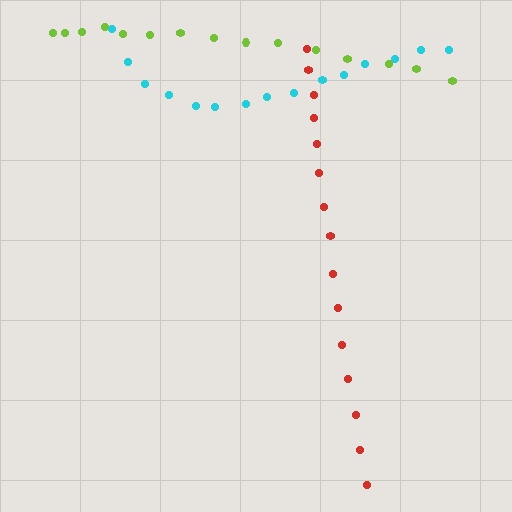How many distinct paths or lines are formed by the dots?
There are 3 distinct paths.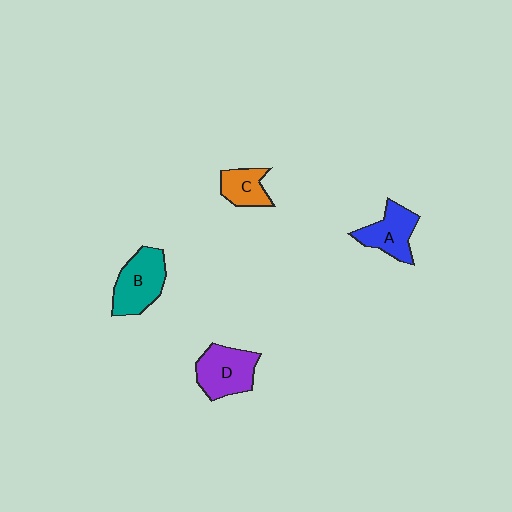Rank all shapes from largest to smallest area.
From largest to smallest: B (teal), D (purple), A (blue), C (orange).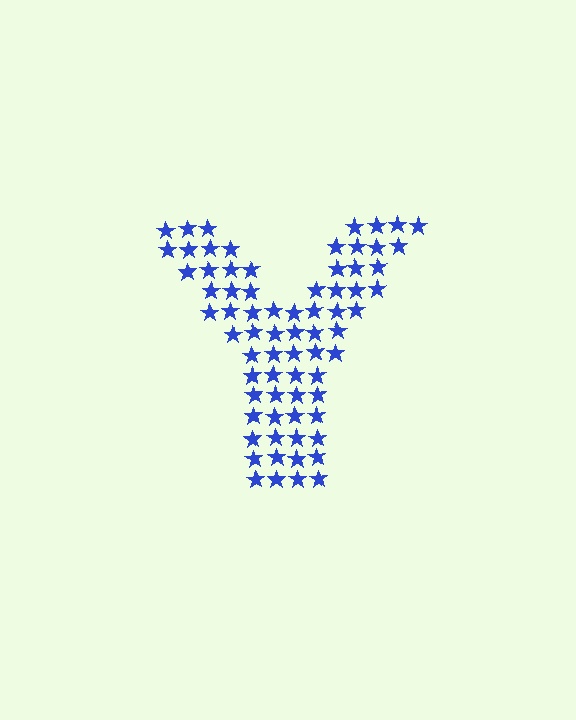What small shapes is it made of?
It is made of small stars.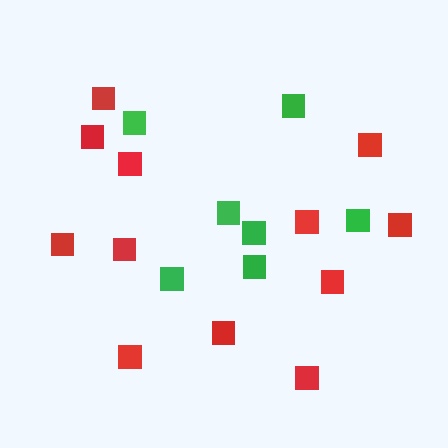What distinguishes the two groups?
There are 2 groups: one group of red squares (12) and one group of green squares (7).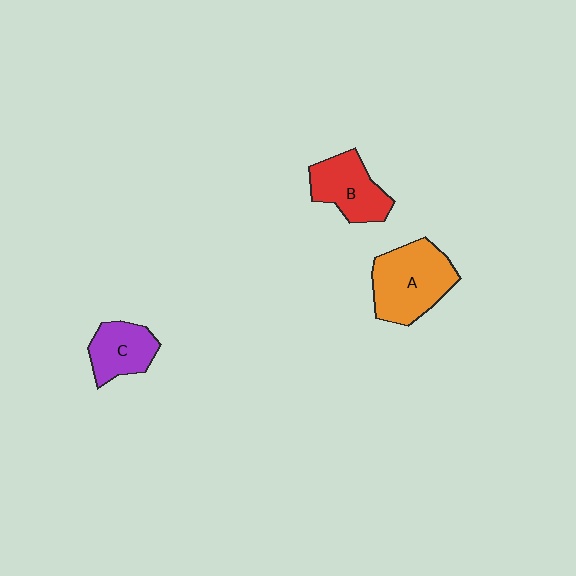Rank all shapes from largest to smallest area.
From largest to smallest: A (orange), B (red), C (purple).